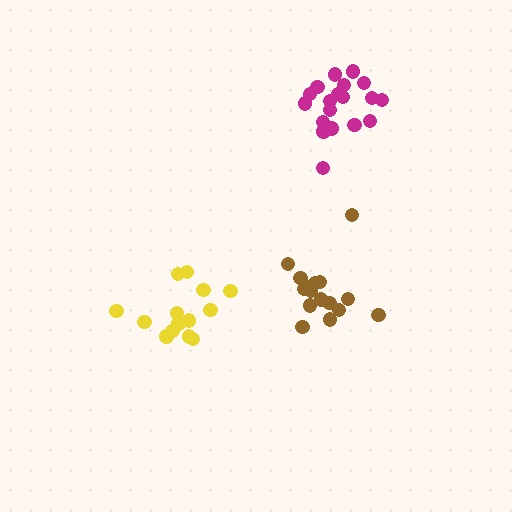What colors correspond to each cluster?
The clusters are colored: magenta, yellow, brown.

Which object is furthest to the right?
The magenta cluster is rightmost.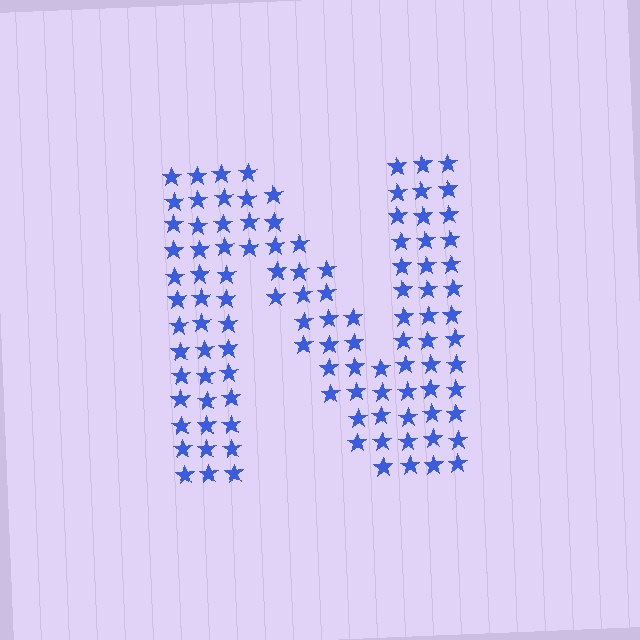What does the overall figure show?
The overall figure shows the letter N.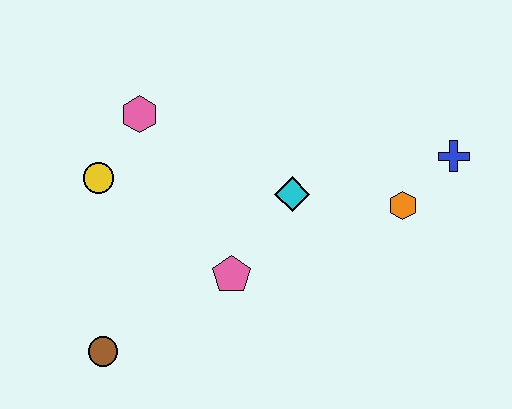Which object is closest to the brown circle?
The pink pentagon is closest to the brown circle.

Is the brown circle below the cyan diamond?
Yes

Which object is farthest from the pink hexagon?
The blue cross is farthest from the pink hexagon.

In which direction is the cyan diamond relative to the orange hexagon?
The cyan diamond is to the left of the orange hexagon.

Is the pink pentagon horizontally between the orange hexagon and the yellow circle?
Yes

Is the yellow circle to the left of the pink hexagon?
Yes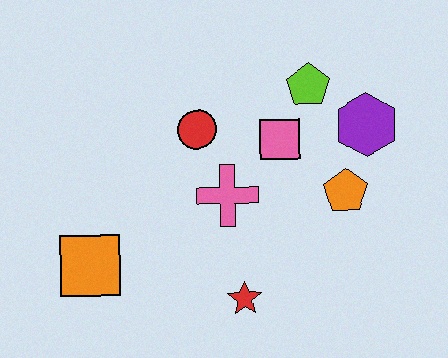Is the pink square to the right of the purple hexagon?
No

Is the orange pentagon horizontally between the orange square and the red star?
No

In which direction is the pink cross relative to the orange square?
The pink cross is to the right of the orange square.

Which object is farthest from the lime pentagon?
The orange square is farthest from the lime pentagon.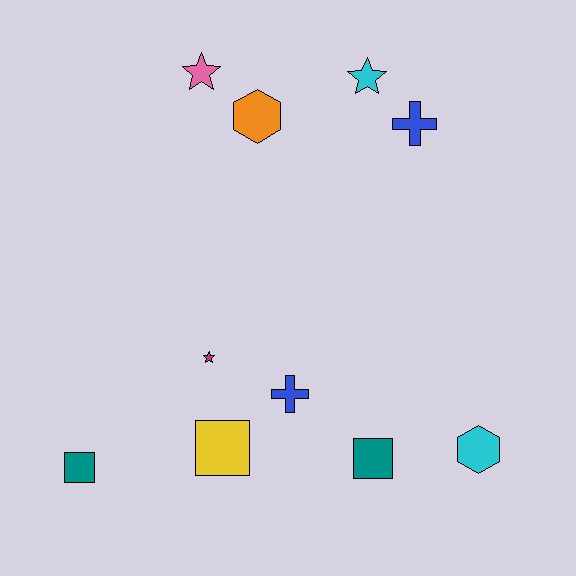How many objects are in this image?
There are 10 objects.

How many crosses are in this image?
There are 2 crosses.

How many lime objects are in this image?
There are no lime objects.